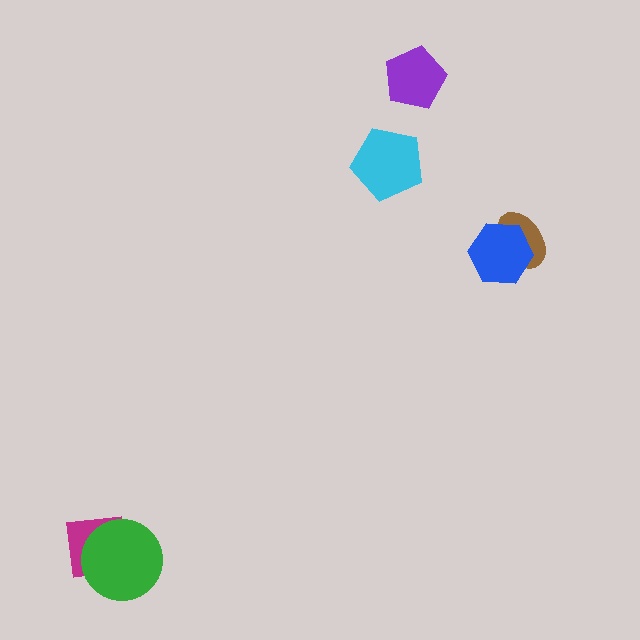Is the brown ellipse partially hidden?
Yes, it is partially covered by another shape.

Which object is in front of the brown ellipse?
The blue hexagon is in front of the brown ellipse.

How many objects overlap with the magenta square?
1 object overlaps with the magenta square.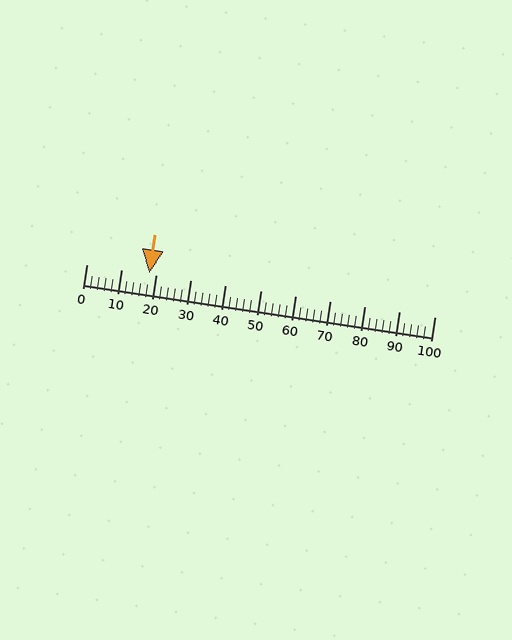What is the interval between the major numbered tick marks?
The major tick marks are spaced 10 units apart.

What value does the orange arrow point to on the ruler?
The orange arrow points to approximately 18.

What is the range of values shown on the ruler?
The ruler shows values from 0 to 100.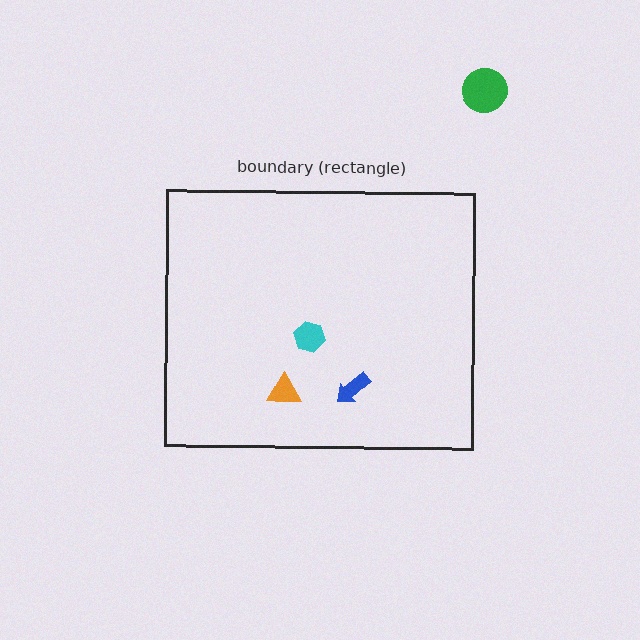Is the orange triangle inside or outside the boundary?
Inside.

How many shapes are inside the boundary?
3 inside, 1 outside.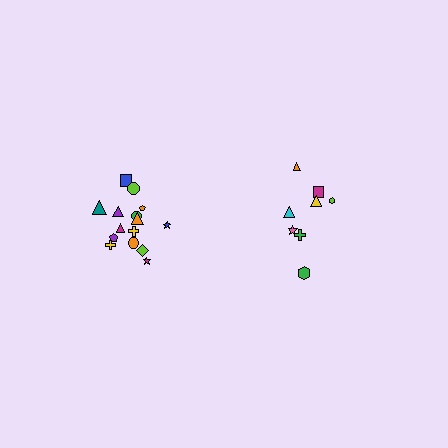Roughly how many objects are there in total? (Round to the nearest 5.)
Roughly 25 objects in total.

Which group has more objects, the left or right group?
The left group.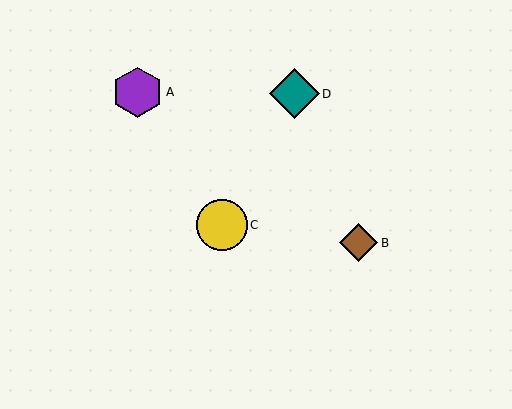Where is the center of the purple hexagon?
The center of the purple hexagon is at (137, 92).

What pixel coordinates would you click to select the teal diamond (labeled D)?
Click at (295, 94) to select the teal diamond D.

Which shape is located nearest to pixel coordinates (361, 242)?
The brown diamond (labeled B) at (359, 243) is nearest to that location.